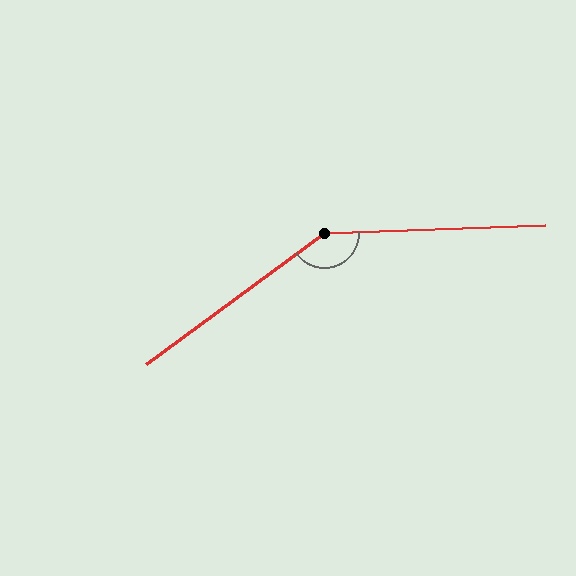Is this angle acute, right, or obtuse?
It is obtuse.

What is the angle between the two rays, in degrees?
Approximately 146 degrees.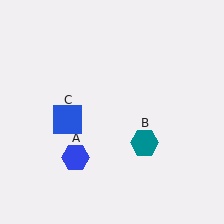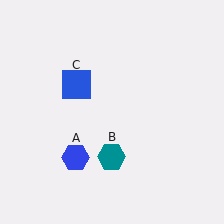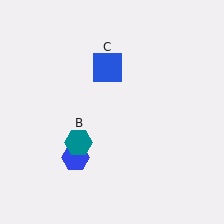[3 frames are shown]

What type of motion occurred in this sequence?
The teal hexagon (object B), blue square (object C) rotated clockwise around the center of the scene.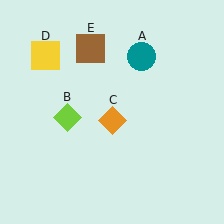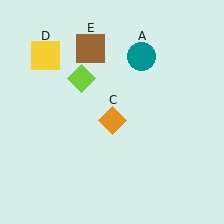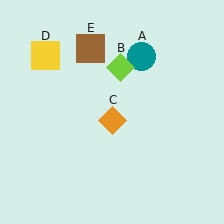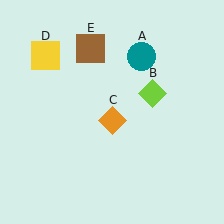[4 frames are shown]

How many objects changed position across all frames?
1 object changed position: lime diamond (object B).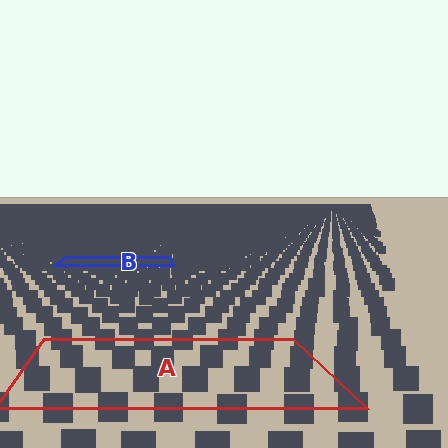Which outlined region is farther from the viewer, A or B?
Region B is farther from the viewer — the texture elements inside it appear smaller and more densely packed.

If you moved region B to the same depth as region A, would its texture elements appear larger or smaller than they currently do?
They would appear larger. At a closer depth, the same texture elements are projected at a bigger on-screen size.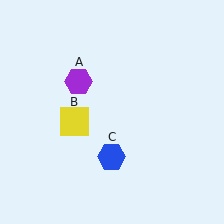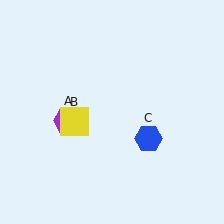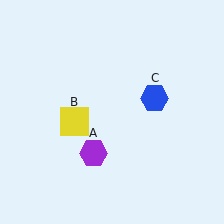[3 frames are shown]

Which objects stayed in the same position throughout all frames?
Yellow square (object B) remained stationary.